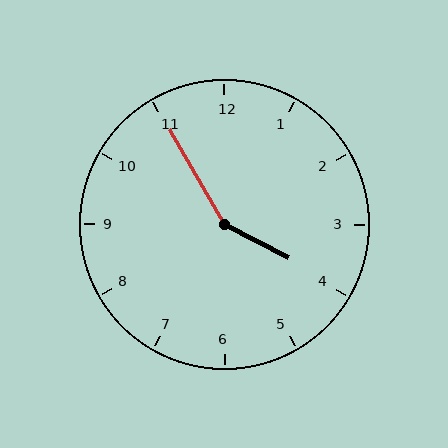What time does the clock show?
3:55.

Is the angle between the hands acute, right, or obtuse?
It is obtuse.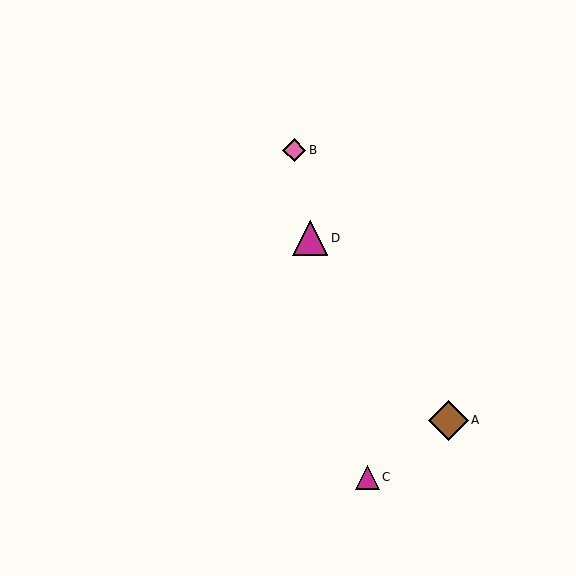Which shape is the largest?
The brown diamond (labeled A) is the largest.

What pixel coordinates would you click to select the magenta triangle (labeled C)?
Click at (368, 477) to select the magenta triangle C.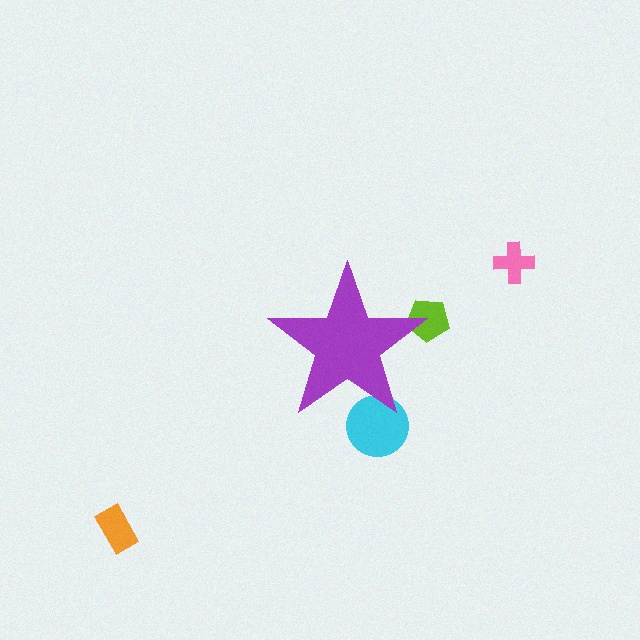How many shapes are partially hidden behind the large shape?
2 shapes are partially hidden.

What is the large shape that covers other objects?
A purple star.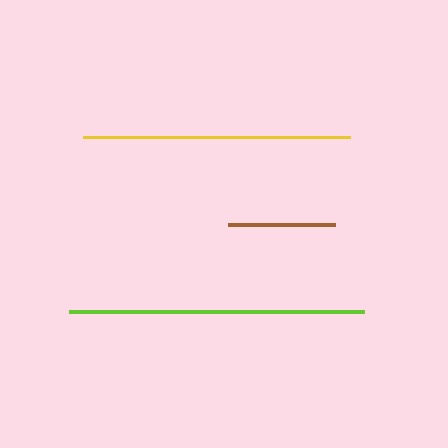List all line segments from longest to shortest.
From longest to shortest: lime, yellow, brown.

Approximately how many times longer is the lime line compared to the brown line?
The lime line is approximately 2.7 times the length of the brown line.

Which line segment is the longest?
The lime line is the longest at approximately 295 pixels.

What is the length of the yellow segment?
The yellow segment is approximately 268 pixels long.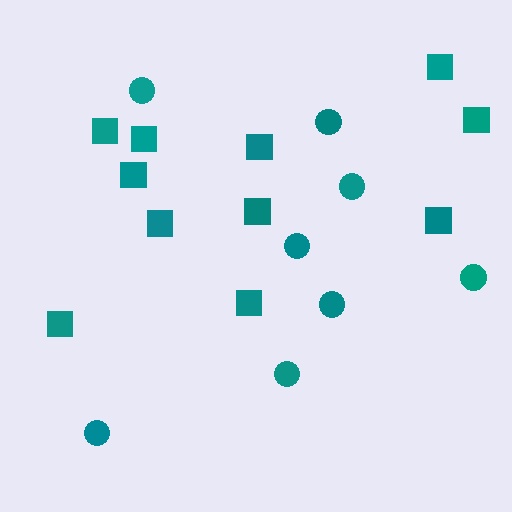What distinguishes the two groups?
There are 2 groups: one group of squares (11) and one group of circles (8).